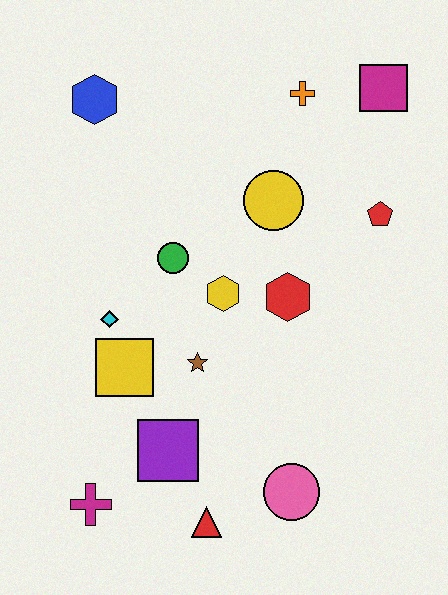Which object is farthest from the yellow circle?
The magenta cross is farthest from the yellow circle.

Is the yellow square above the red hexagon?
No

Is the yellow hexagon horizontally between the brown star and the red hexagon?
Yes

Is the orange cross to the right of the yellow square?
Yes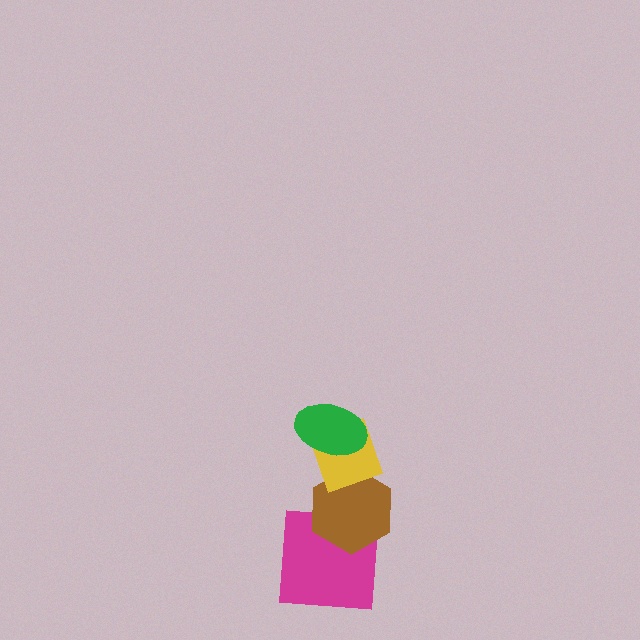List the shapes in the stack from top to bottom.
From top to bottom: the green ellipse, the yellow diamond, the brown hexagon, the magenta square.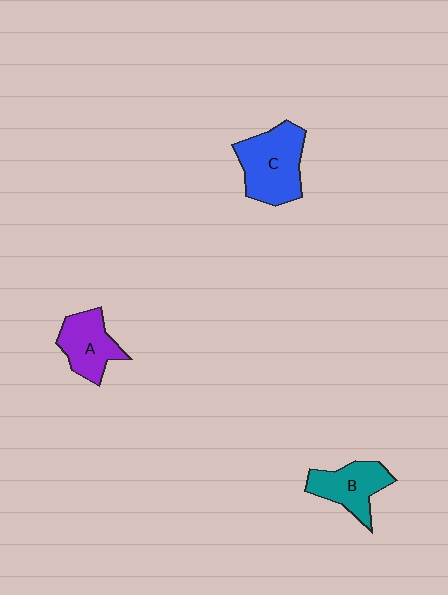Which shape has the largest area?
Shape C (blue).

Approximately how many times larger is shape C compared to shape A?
Approximately 1.4 times.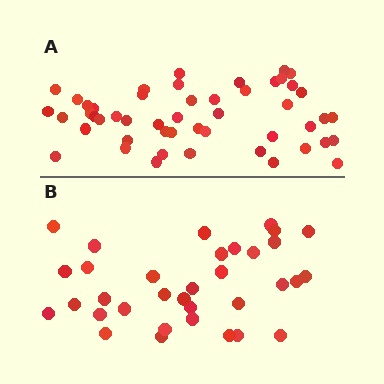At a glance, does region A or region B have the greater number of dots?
Region A (the top region) has more dots.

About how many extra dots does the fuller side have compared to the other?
Region A has approximately 15 more dots than region B.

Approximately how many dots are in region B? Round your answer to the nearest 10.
About 30 dots. (The exact count is 34, which rounds to 30.)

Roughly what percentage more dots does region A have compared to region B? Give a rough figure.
About 45% more.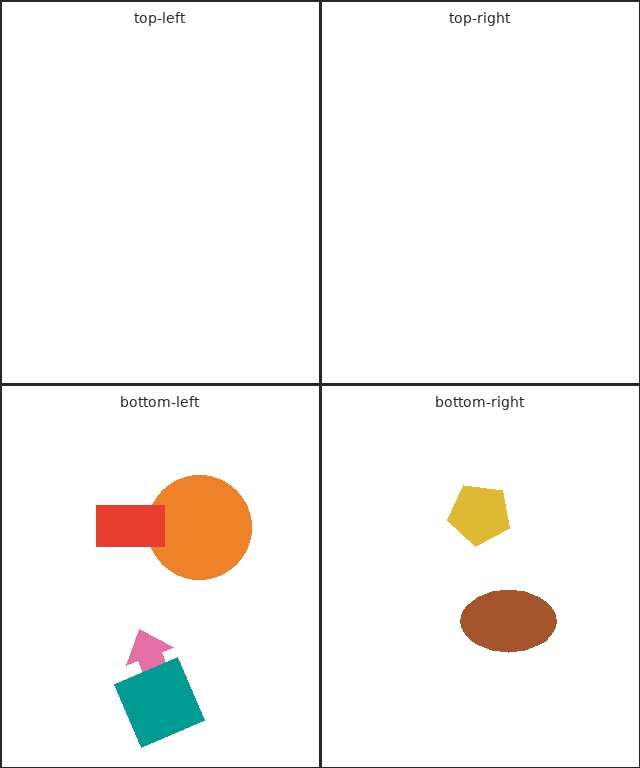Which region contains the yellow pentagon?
The bottom-right region.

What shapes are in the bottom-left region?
The orange circle, the pink arrow, the red rectangle, the teal diamond.